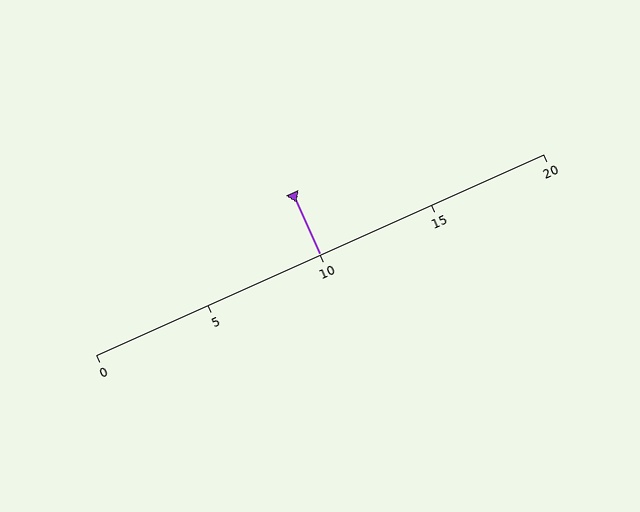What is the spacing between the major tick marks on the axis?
The major ticks are spaced 5 apart.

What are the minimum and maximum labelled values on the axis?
The axis runs from 0 to 20.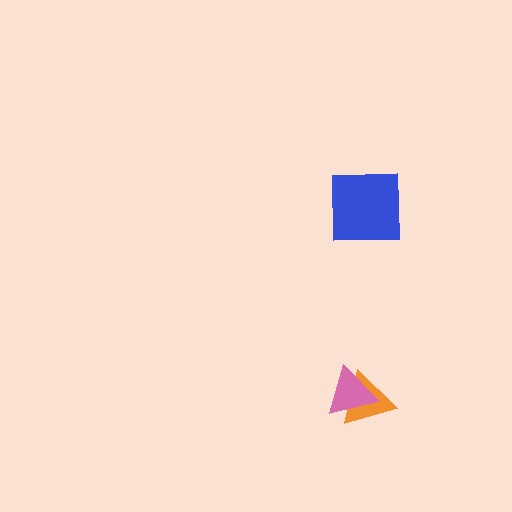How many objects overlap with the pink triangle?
1 object overlaps with the pink triangle.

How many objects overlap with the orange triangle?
1 object overlaps with the orange triangle.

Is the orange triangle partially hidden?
Yes, it is partially covered by another shape.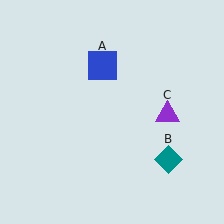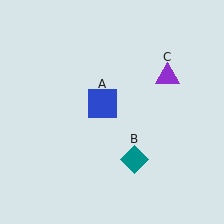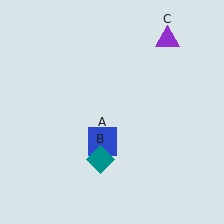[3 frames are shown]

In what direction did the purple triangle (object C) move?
The purple triangle (object C) moved up.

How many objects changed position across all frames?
3 objects changed position: blue square (object A), teal diamond (object B), purple triangle (object C).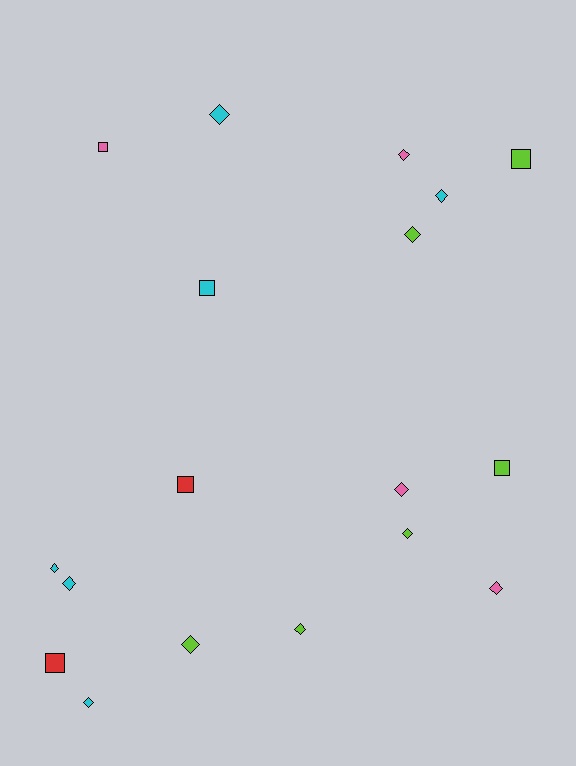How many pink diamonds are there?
There are 3 pink diamonds.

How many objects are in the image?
There are 18 objects.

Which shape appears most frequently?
Diamond, with 12 objects.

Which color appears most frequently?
Cyan, with 6 objects.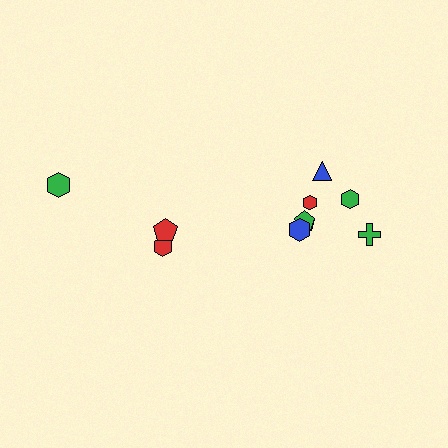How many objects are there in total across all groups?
There are 10 objects.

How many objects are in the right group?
There are 7 objects.